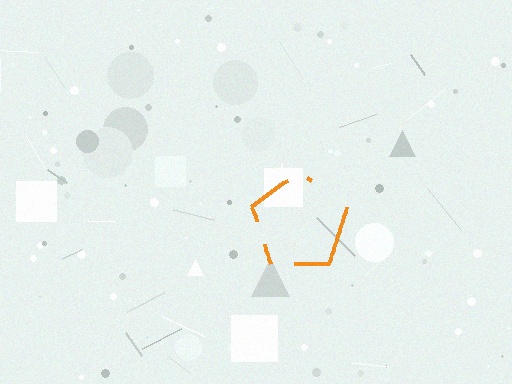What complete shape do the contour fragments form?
The contour fragments form a pentagon.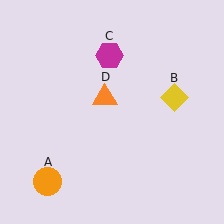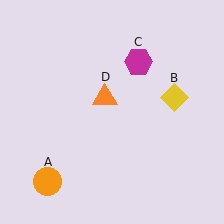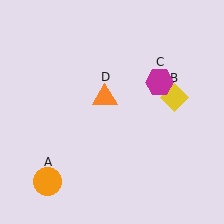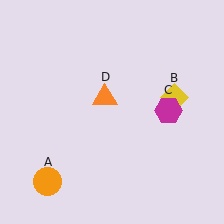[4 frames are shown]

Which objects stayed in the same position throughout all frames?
Orange circle (object A) and yellow diamond (object B) and orange triangle (object D) remained stationary.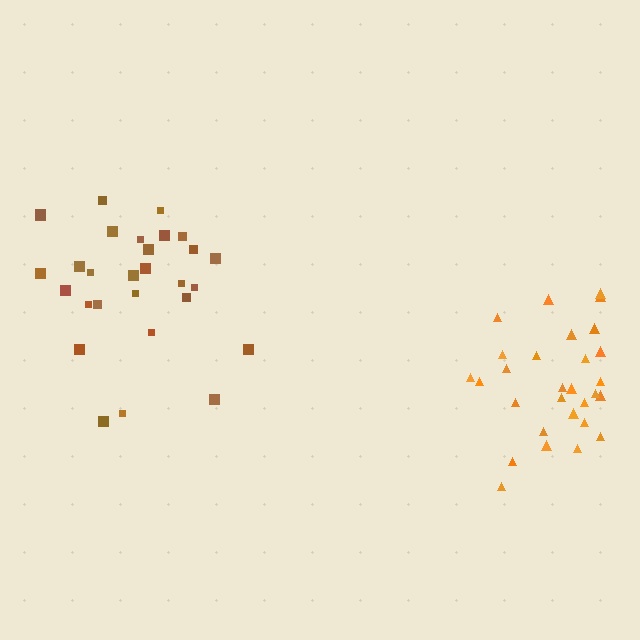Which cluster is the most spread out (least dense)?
Brown.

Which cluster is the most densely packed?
Orange.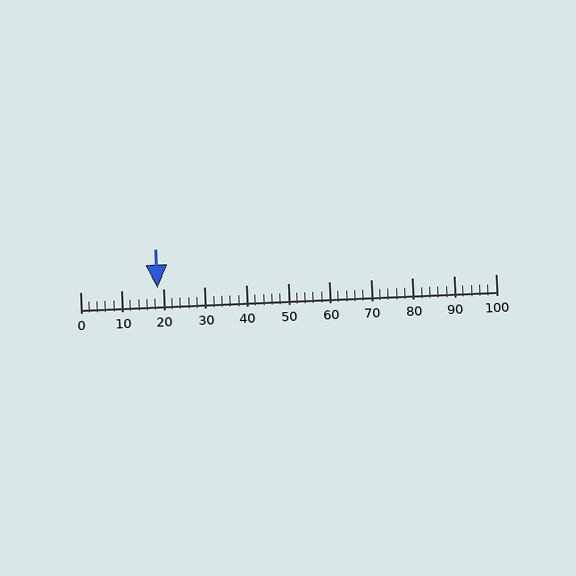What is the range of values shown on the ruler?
The ruler shows values from 0 to 100.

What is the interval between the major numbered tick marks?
The major tick marks are spaced 10 units apart.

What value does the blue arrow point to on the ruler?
The blue arrow points to approximately 19.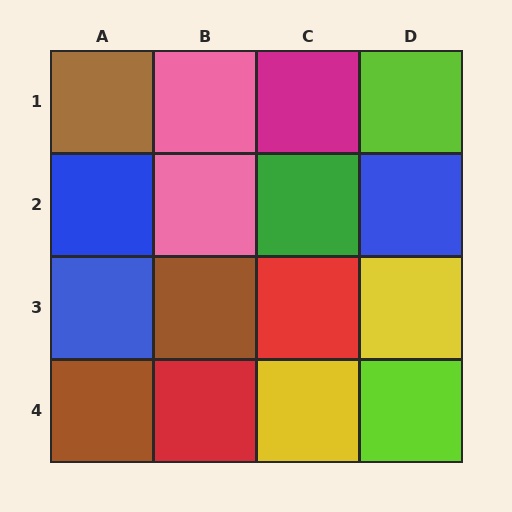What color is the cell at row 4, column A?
Brown.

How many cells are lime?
2 cells are lime.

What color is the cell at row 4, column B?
Red.